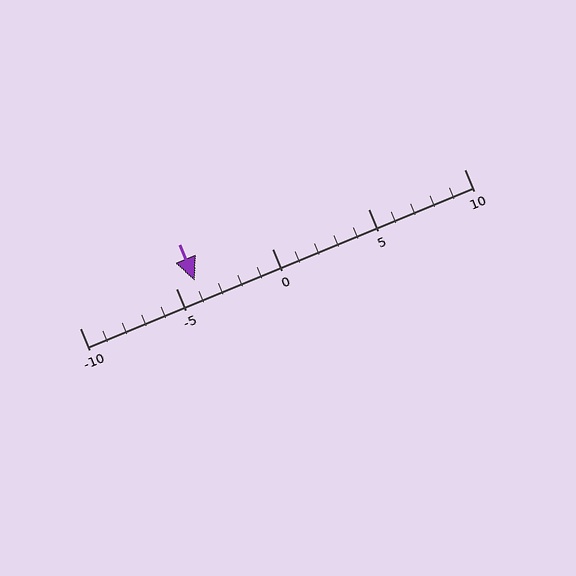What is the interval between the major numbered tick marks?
The major tick marks are spaced 5 units apart.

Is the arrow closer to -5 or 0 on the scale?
The arrow is closer to -5.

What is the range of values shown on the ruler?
The ruler shows values from -10 to 10.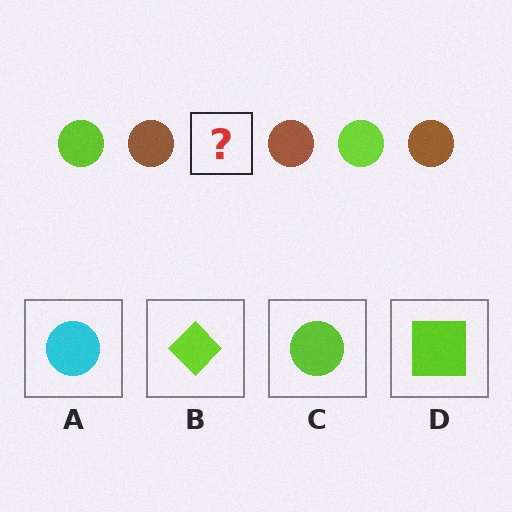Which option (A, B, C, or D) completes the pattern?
C.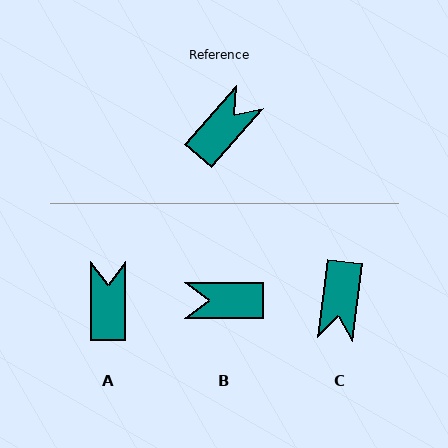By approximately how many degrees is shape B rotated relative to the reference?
Approximately 132 degrees counter-clockwise.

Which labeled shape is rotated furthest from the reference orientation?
C, about 145 degrees away.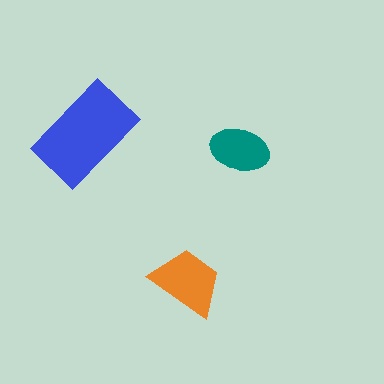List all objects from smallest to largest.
The teal ellipse, the orange trapezoid, the blue rectangle.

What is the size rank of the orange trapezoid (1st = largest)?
2nd.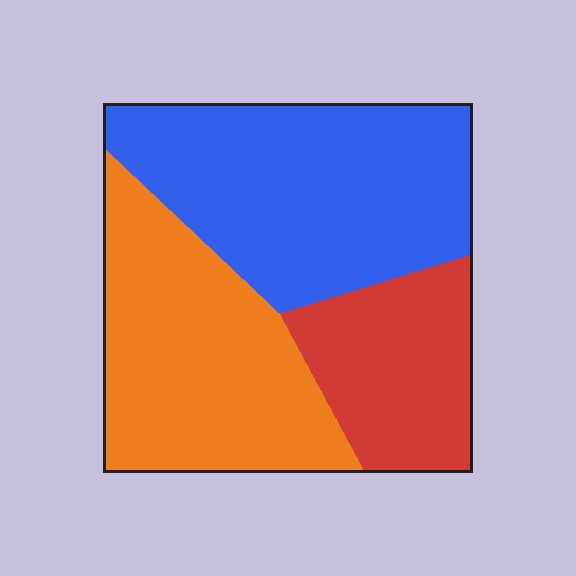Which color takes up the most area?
Blue, at roughly 40%.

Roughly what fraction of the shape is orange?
Orange takes up about three eighths (3/8) of the shape.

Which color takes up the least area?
Red, at roughly 20%.